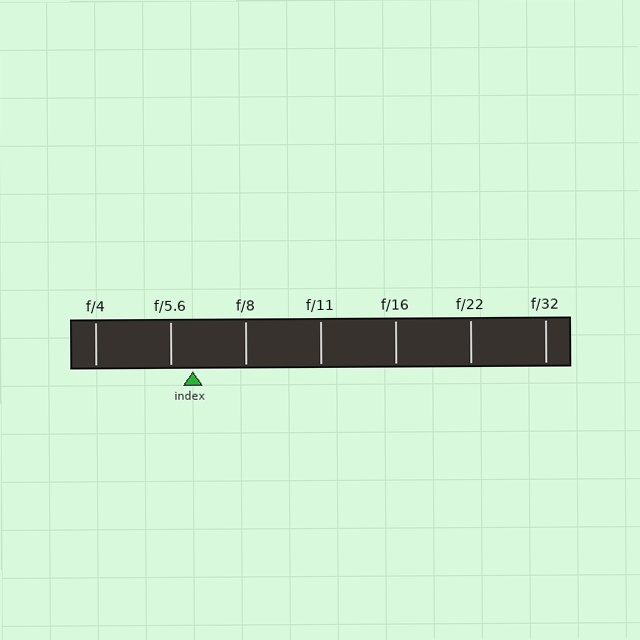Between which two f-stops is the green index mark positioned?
The index mark is between f/5.6 and f/8.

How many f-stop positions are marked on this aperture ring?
There are 7 f-stop positions marked.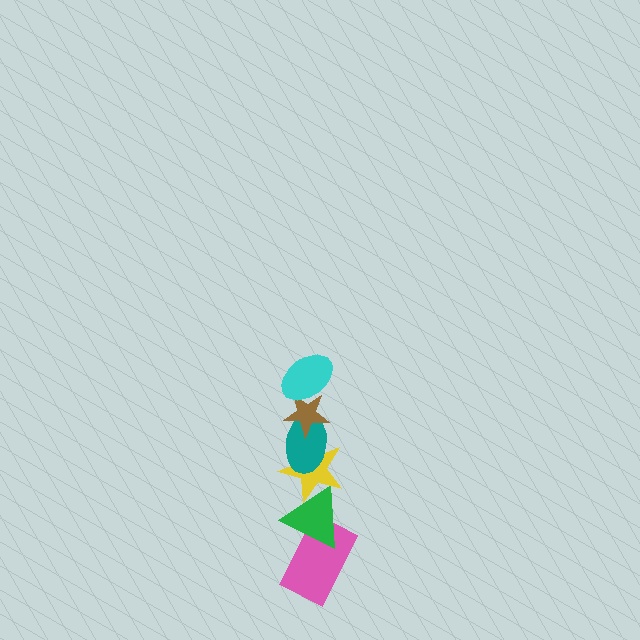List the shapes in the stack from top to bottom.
From top to bottom: the cyan ellipse, the brown star, the teal ellipse, the yellow star, the green triangle, the pink rectangle.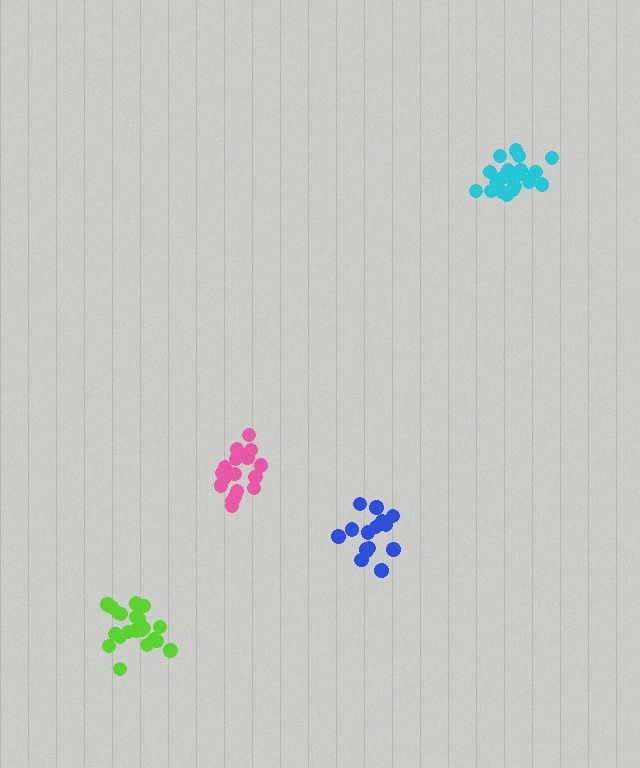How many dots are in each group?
Group 1: 21 dots, Group 2: 17 dots, Group 3: 15 dots, Group 4: 21 dots (74 total).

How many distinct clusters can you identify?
There are 4 distinct clusters.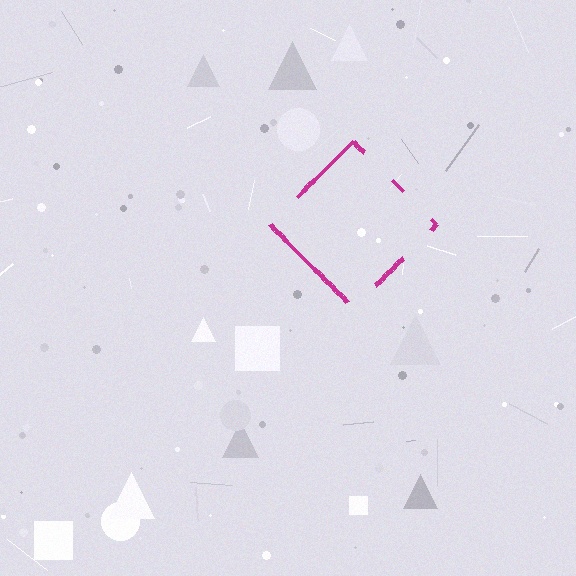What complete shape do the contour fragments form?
The contour fragments form a diamond.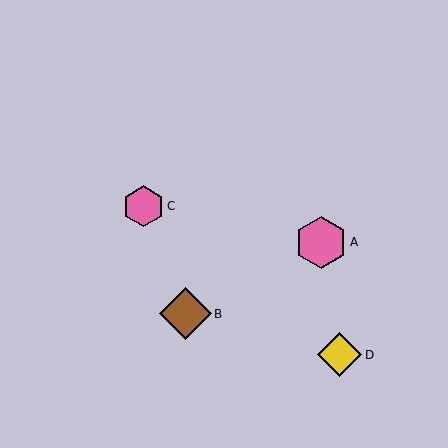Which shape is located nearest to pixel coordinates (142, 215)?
The pink hexagon (labeled C) at (144, 206) is nearest to that location.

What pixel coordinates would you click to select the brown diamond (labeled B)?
Click at (186, 314) to select the brown diamond B.